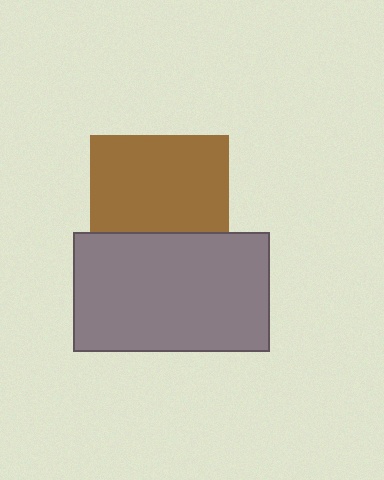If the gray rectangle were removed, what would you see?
You would see the complete brown square.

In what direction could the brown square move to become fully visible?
The brown square could move up. That would shift it out from behind the gray rectangle entirely.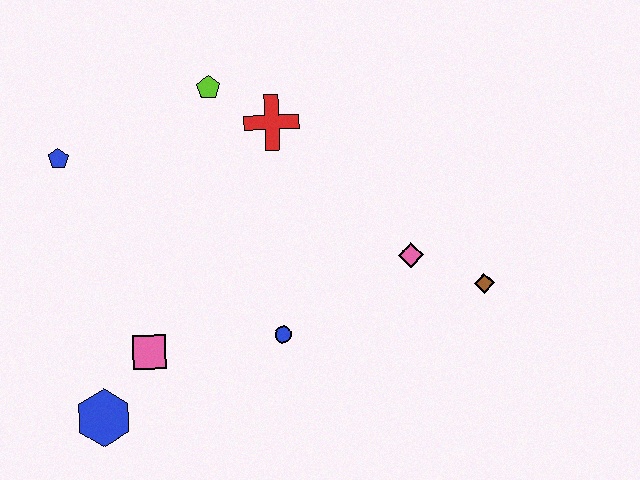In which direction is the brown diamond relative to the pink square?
The brown diamond is to the right of the pink square.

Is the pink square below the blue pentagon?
Yes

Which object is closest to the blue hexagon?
The pink square is closest to the blue hexagon.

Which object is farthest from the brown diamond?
The blue pentagon is farthest from the brown diamond.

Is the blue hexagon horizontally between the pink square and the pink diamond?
No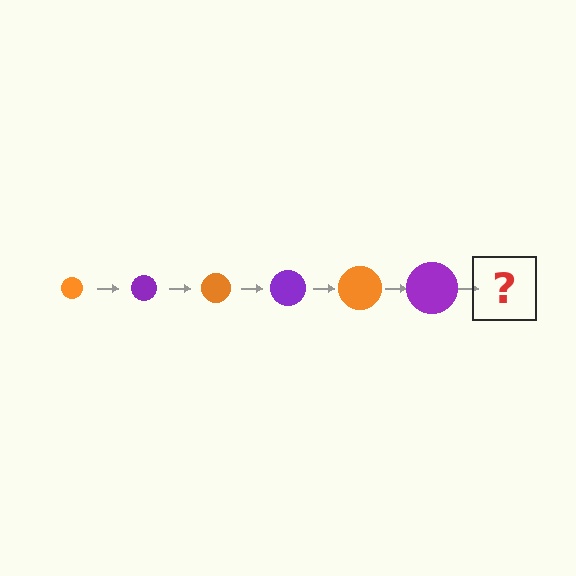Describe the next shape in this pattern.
It should be an orange circle, larger than the previous one.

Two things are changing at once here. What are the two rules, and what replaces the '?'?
The two rules are that the circle grows larger each step and the color cycles through orange and purple. The '?' should be an orange circle, larger than the previous one.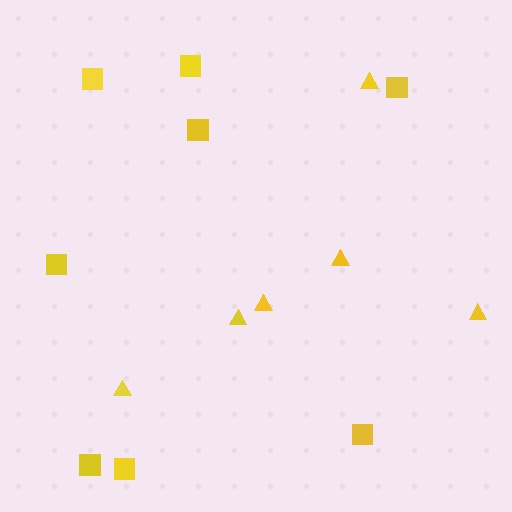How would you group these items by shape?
There are 2 groups: one group of squares (8) and one group of triangles (6).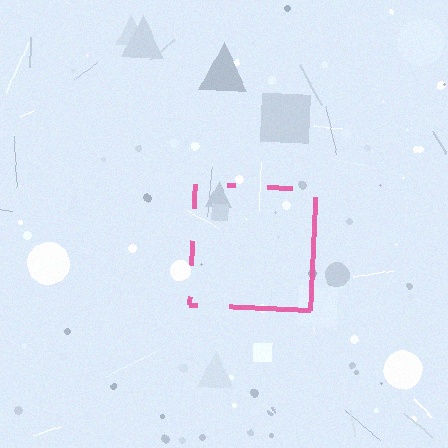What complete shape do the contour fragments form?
The contour fragments form a square.